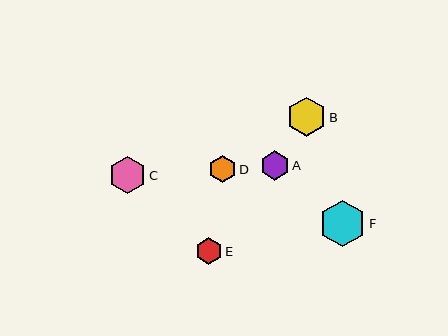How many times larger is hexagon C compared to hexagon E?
Hexagon C is approximately 1.4 times the size of hexagon E.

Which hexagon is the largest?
Hexagon F is the largest with a size of approximately 47 pixels.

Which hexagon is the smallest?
Hexagon E is the smallest with a size of approximately 27 pixels.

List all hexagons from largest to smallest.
From largest to smallest: F, B, C, A, D, E.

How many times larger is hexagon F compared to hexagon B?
Hexagon F is approximately 1.2 times the size of hexagon B.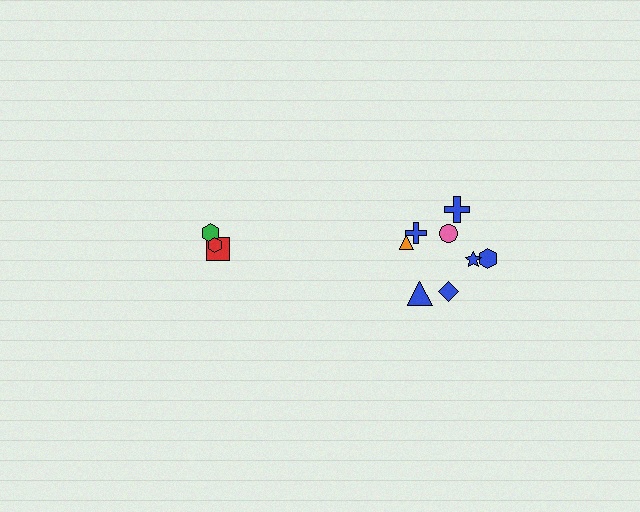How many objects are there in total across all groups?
There are 11 objects.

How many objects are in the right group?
There are 8 objects.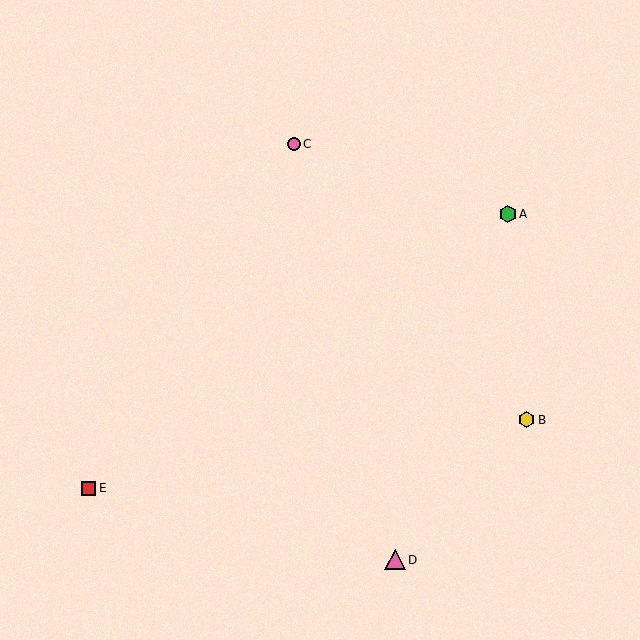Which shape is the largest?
The pink triangle (labeled D) is the largest.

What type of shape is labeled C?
Shape C is a pink circle.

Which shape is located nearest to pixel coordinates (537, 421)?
The yellow hexagon (labeled B) at (527, 420) is nearest to that location.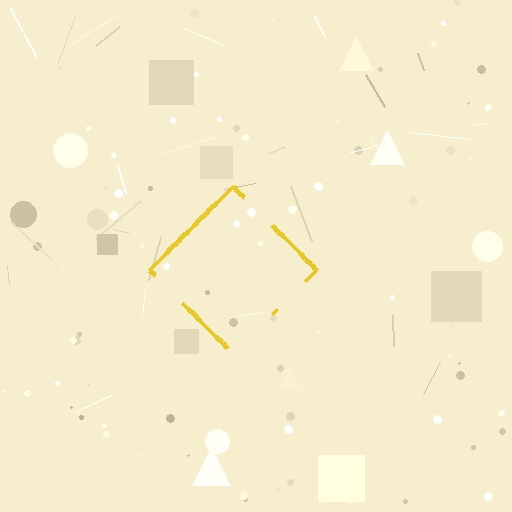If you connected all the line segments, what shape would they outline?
They would outline a diamond.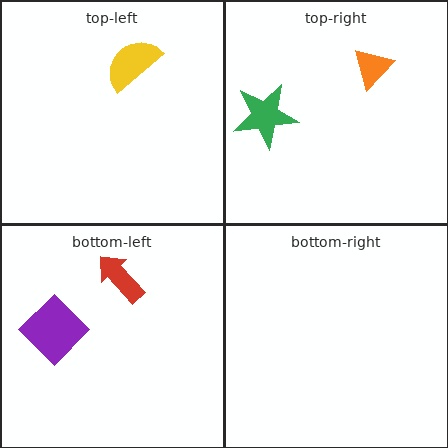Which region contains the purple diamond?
The bottom-left region.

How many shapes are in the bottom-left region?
2.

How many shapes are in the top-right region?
2.